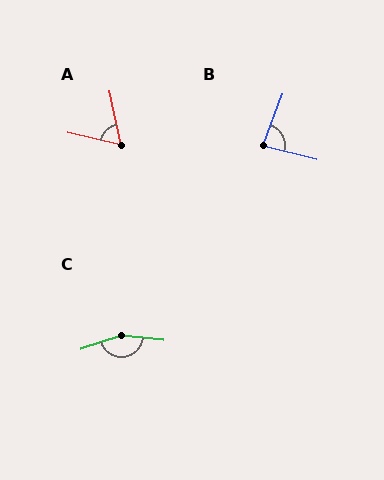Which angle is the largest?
C, at approximately 156 degrees.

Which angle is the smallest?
A, at approximately 65 degrees.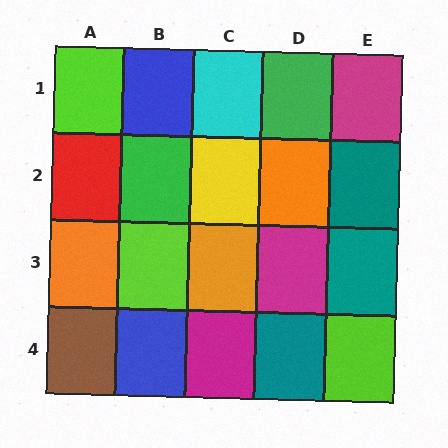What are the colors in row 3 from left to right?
Orange, lime, orange, magenta, teal.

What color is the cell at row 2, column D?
Orange.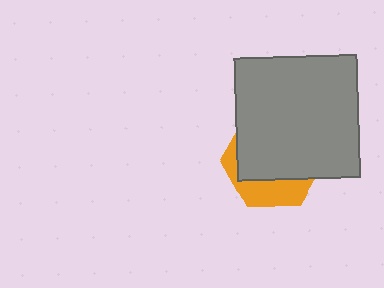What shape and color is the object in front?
The object in front is a gray square.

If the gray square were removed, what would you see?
You would see the complete orange hexagon.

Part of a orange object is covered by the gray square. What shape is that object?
It is a hexagon.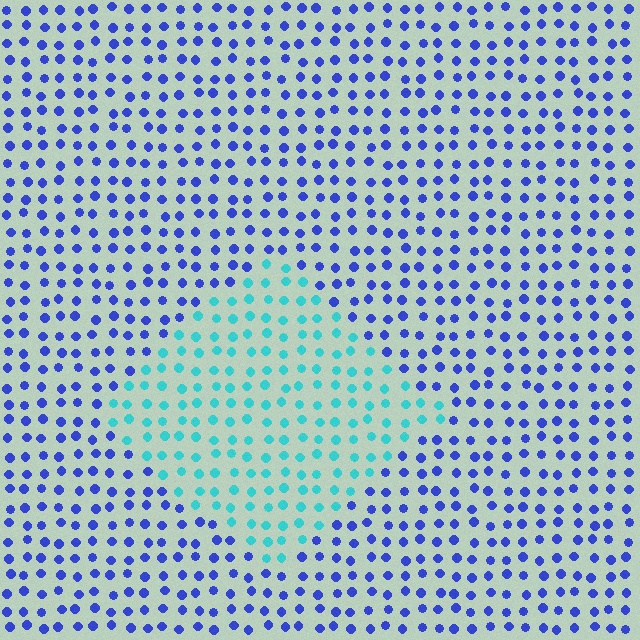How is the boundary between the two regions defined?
The boundary is defined purely by a slight shift in hue (about 54 degrees). Spacing, size, and orientation are identical on both sides.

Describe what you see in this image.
The image is filled with small blue elements in a uniform arrangement. A diamond-shaped region is visible where the elements are tinted to a slightly different hue, forming a subtle color boundary.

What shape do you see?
I see a diamond.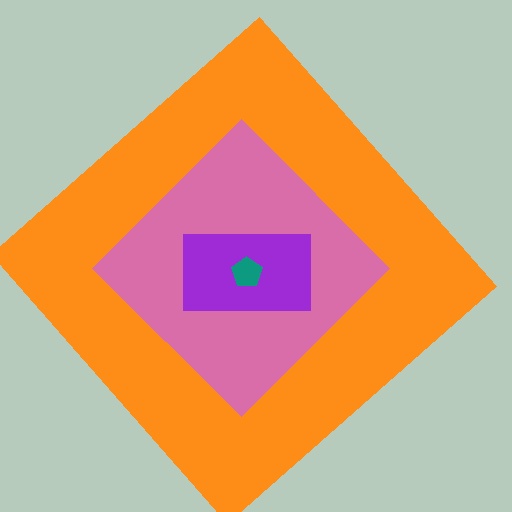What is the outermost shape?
The orange diamond.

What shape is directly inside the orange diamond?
The pink diamond.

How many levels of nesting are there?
4.